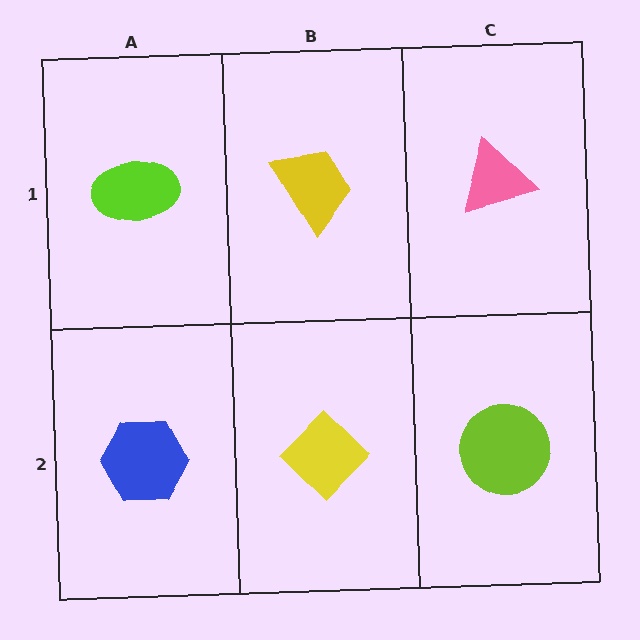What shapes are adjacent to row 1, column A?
A blue hexagon (row 2, column A), a yellow trapezoid (row 1, column B).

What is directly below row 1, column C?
A lime circle.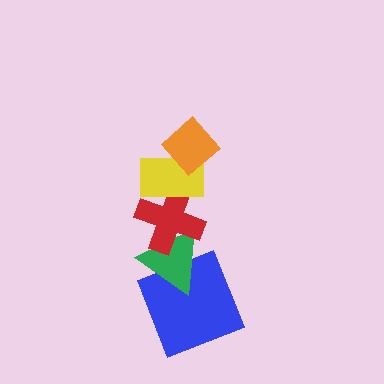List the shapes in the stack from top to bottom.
From top to bottom: the orange diamond, the yellow rectangle, the red cross, the green triangle, the blue square.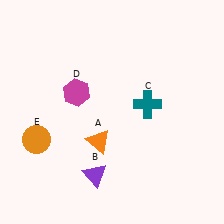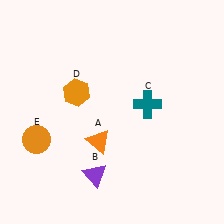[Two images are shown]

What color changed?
The hexagon (D) changed from magenta in Image 1 to orange in Image 2.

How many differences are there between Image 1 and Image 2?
There is 1 difference between the two images.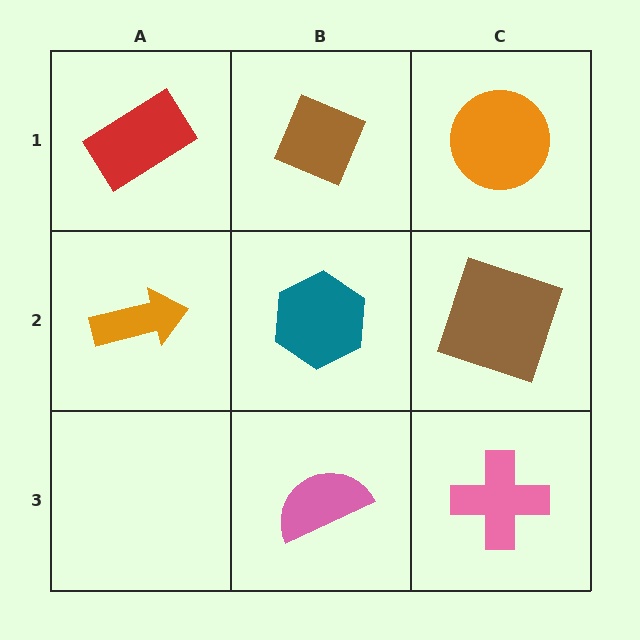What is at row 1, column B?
A brown diamond.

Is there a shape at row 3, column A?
No, that cell is empty.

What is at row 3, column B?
A pink semicircle.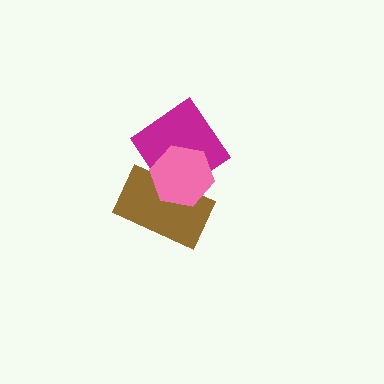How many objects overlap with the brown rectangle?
2 objects overlap with the brown rectangle.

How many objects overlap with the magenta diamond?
2 objects overlap with the magenta diamond.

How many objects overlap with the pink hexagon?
2 objects overlap with the pink hexagon.